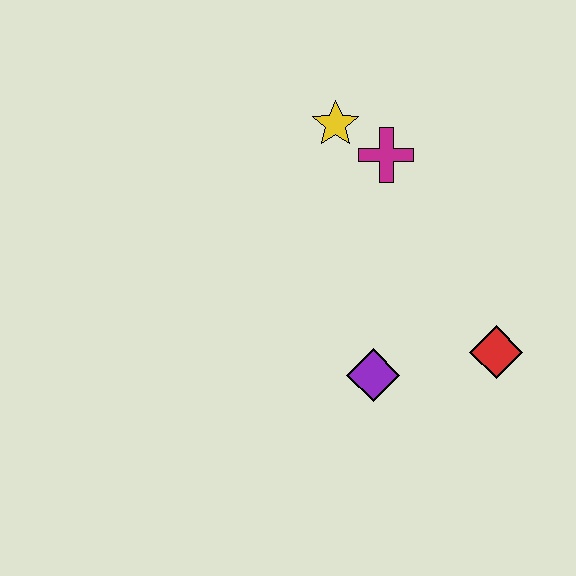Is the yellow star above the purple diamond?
Yes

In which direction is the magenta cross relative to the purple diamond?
The magenta cross is above the purple diamond.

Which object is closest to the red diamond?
The purple diamond is closest to the red diamond.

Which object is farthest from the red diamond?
The yellow star is farthest from the red diamond.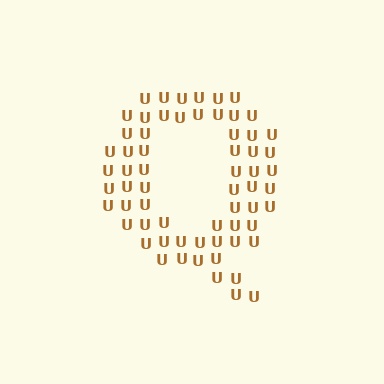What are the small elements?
The small elements are letter U's.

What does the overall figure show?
The overall figure shows the letter Q.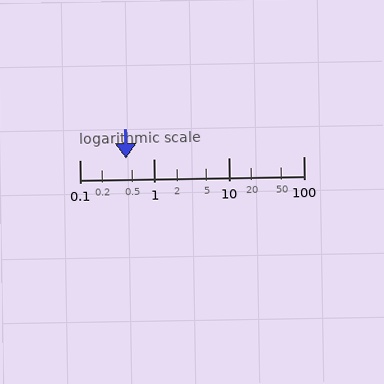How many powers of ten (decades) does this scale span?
The scale spans 3 decades, from 0.1 to 100.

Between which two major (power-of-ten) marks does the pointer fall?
The pointer is between 0.1 and 1.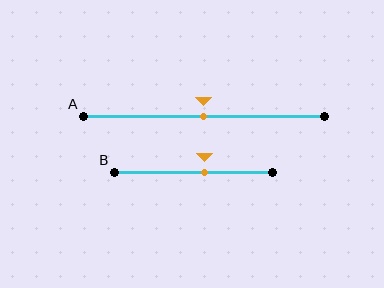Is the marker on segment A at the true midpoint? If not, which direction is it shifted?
Yes, the marker on segment A is at the true midpoint.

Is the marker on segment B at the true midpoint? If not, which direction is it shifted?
No, the marker on segment B is shifted to the right by about 7% of the segment length.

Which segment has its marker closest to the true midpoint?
Segment A has its marker closest to the true midpoint.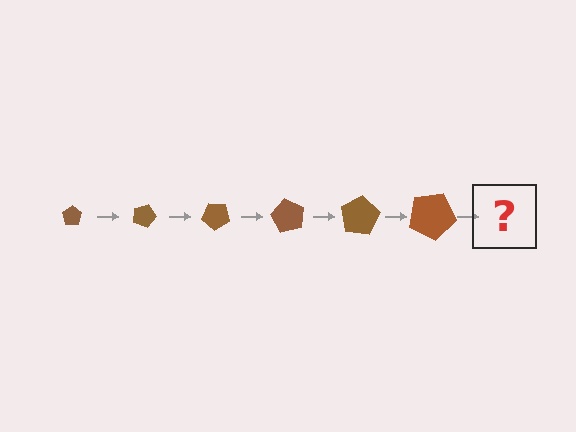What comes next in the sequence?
The next element should be a pentagon, larger than the previous one and rotated 120 degrees from the start.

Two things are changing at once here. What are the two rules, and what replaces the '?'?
The two rules are that the pentagon grows larger each step and it rotates 20 degrees each step. The '?' should be a pentagon, larger than the previous one and rotated 120 degrees from the start.